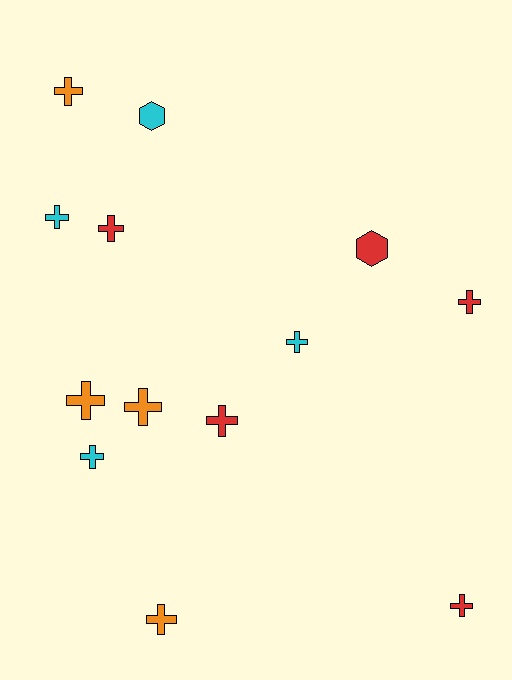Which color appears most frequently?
Red, with 5 objects.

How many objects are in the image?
There are 13 objects.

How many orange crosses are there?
There are 4 orange crosses.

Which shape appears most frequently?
Cross, with 11 objects.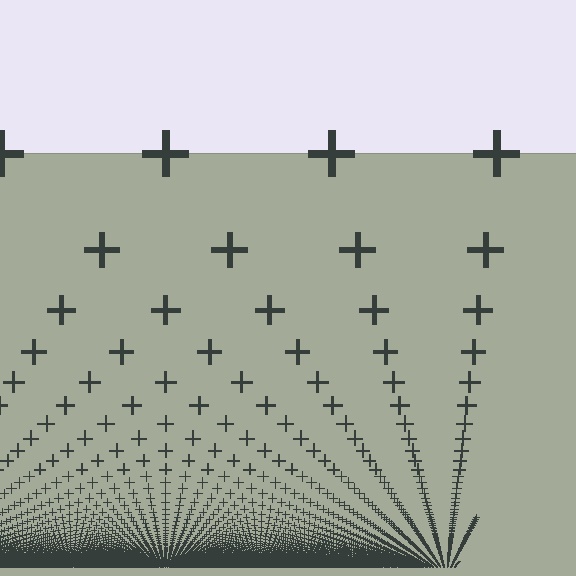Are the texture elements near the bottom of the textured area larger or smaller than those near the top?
Smaller. The gradient is inverted — elements near the bottom are smaller and denser.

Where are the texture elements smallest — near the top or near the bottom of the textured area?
Near the bottom.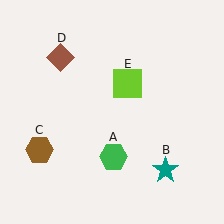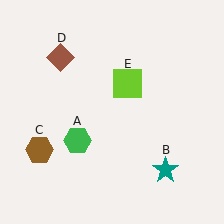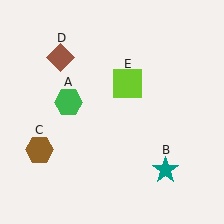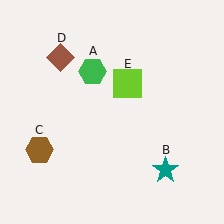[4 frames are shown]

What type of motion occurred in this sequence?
The green hexagon (object A) rotated clockwise around the center of the scene.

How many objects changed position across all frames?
1 object changed position: green hexagon (object A).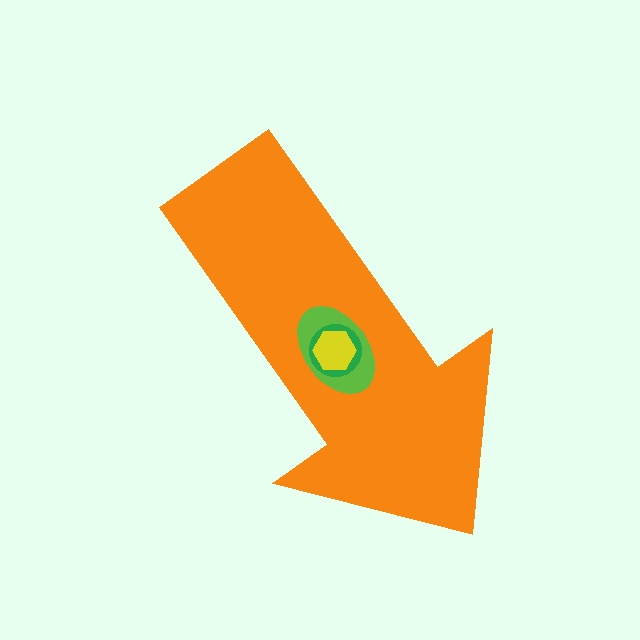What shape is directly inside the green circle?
The yellow hexagon.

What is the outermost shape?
The orange arrow.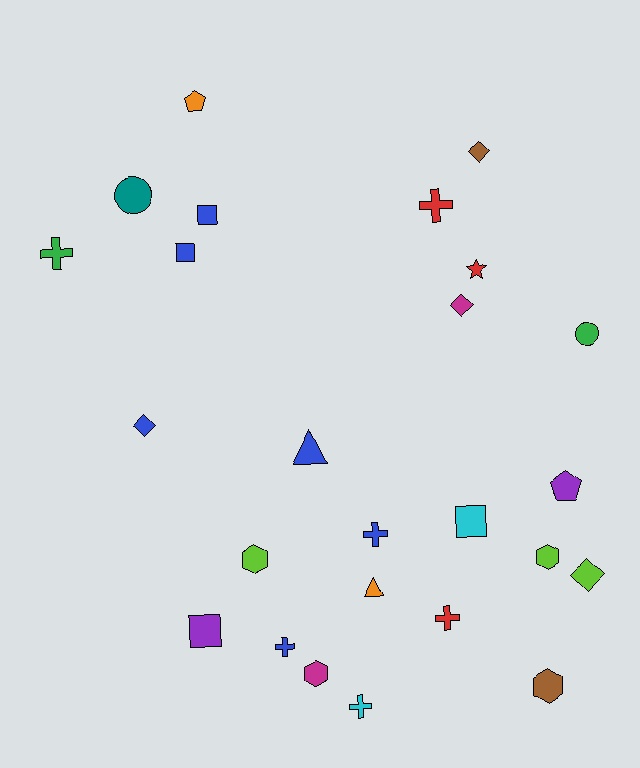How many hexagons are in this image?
There are 4 hexagons.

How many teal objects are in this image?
There is 1 teal object.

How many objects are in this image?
There are 25 objects.